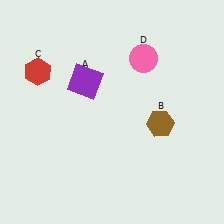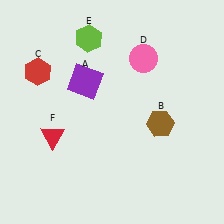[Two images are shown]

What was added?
A lime hexagon (E), a red triangle (F) were added in Image 2.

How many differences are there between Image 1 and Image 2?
There are 2 differences between the two images.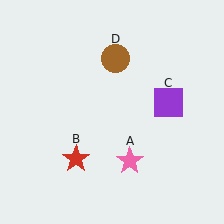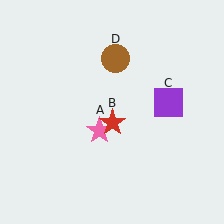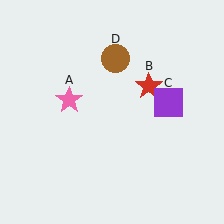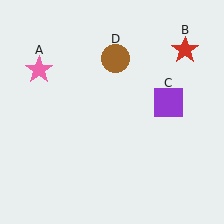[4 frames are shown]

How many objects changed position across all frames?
2 objects changed position: pink star (object A), red star (object B).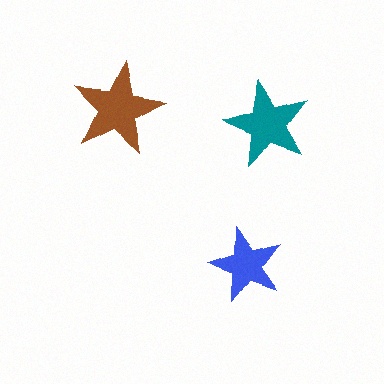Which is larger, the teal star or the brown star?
The brown one.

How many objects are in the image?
There are 3 objects in the image.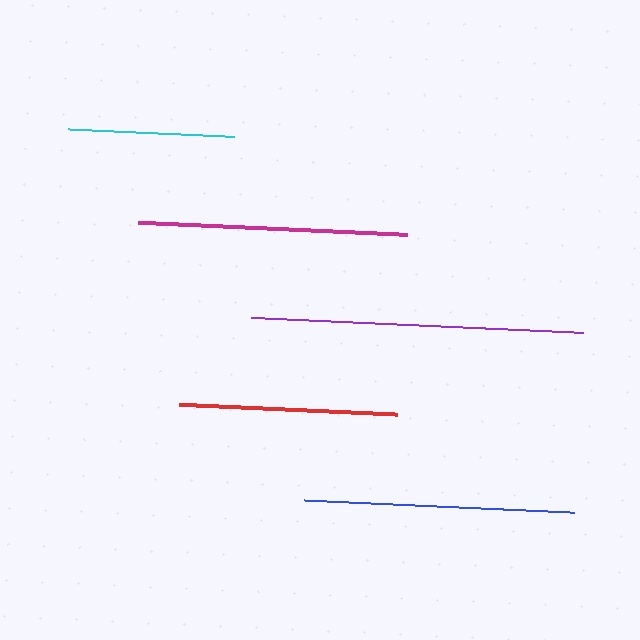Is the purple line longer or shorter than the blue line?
The purple line is longer than the blue line.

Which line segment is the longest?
The purple line is the longest at approximately 332 pixels.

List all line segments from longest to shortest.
From longest to shortest: purple, blue, magenta, red, cyan.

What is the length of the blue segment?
The blue segment is approximately 270 pixels long.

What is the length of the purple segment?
The purple segment is approximately 332 pixels long.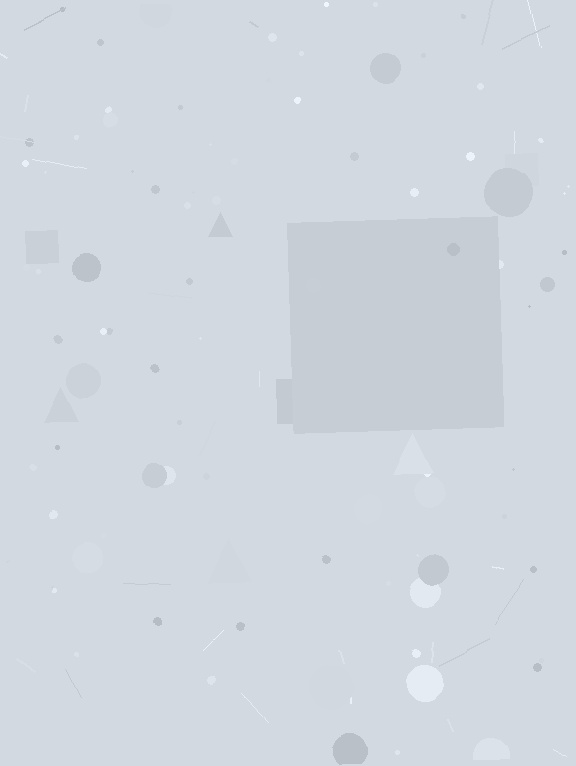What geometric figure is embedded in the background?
A square is embedded in the background.